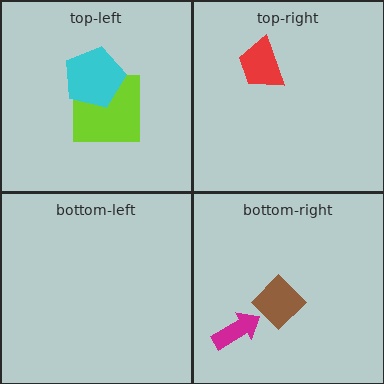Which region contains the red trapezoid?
The top-right region.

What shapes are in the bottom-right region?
The magenta arrow, the brown diamond.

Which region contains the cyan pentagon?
The top-left region.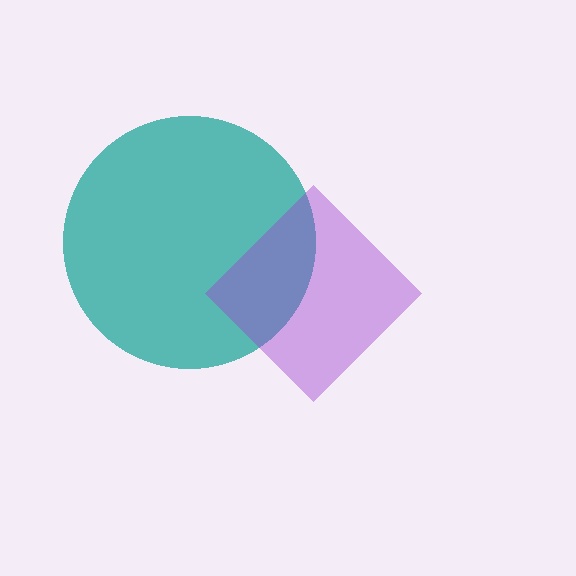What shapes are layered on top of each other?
The layered shapes are: a teal circle, a purple diamond.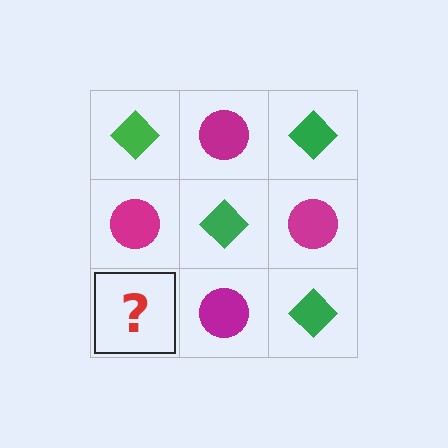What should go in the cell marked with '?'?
The missing cell should contain a green diamond.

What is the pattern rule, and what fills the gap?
The rule is that it alternates green diamond and magenta circle in a checkerboard pattern. The gap should be filled with a green diamond.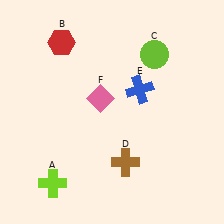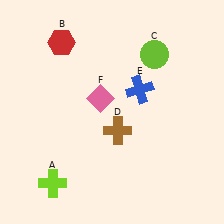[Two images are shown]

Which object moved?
The brown cross (D) moved up.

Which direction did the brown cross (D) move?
The brown cross (D) moved up.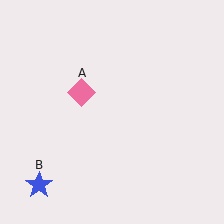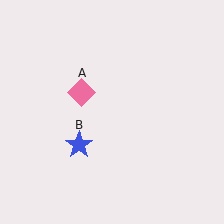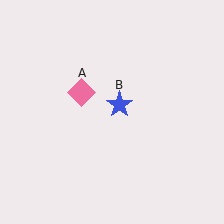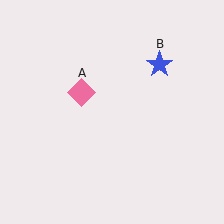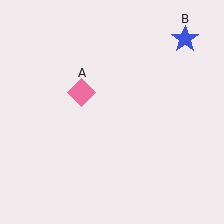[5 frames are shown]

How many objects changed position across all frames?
1 object changed position: blue star (object B).